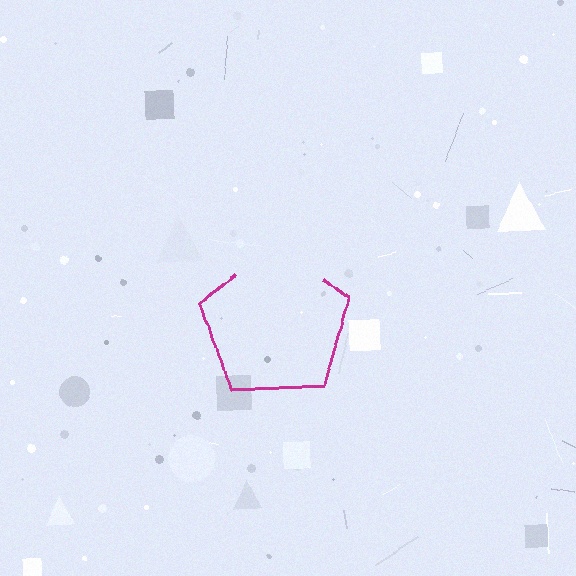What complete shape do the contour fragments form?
The contour fragments form a pentagon.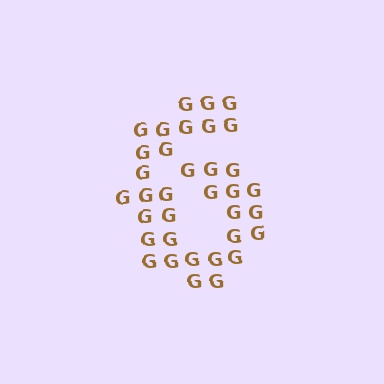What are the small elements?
The small elements are letter G's.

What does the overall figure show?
The overall figure shows the digit 6.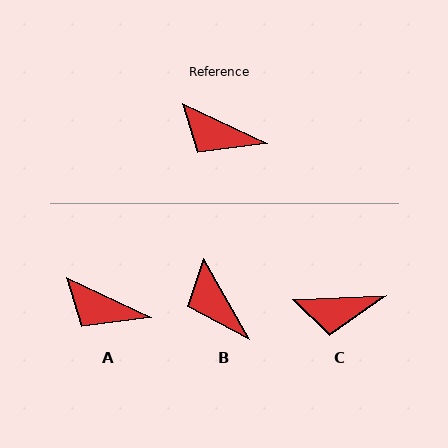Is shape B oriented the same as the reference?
No, it is off by about 36 degrees.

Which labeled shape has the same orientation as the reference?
A.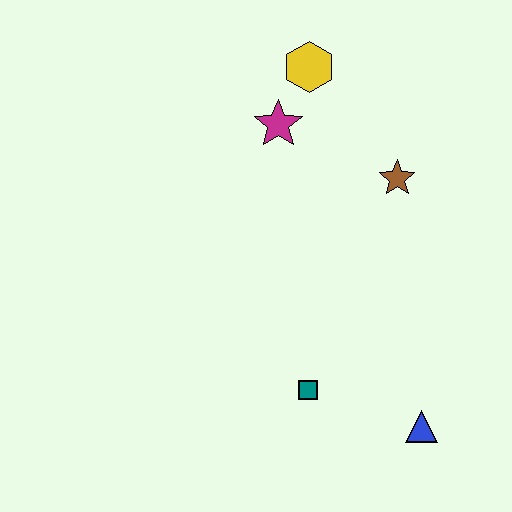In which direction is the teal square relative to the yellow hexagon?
The teal square is below the yellow hexagon.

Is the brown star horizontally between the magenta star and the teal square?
No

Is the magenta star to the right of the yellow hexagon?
No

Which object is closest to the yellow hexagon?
The magenta star is closest to the yellow hexagon.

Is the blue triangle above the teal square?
No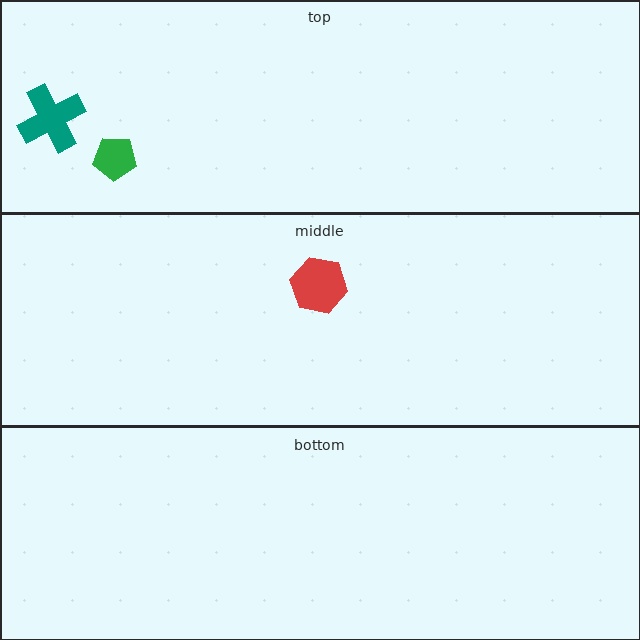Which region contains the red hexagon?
The middle region.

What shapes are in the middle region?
The red hexagon.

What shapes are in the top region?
The teal cross, the green pentagon.